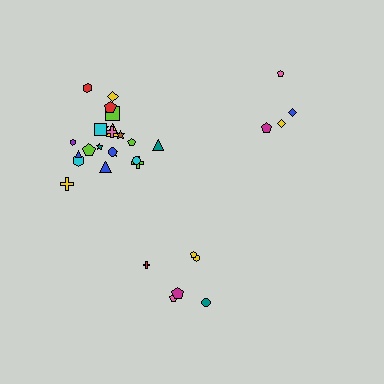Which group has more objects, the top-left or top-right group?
The top-left group.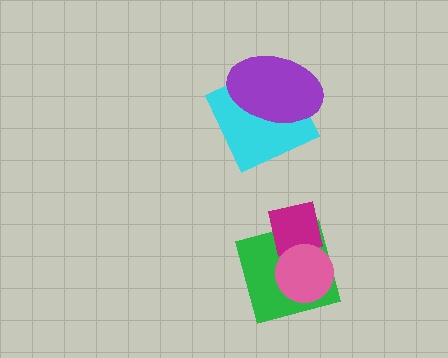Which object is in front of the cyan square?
The purple ellipse is in front of the cyan square.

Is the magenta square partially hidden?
Yes, it is partially covered by another shape.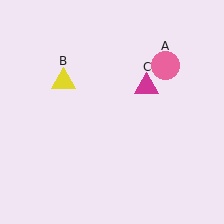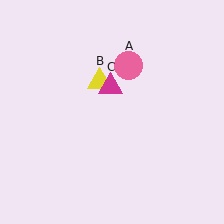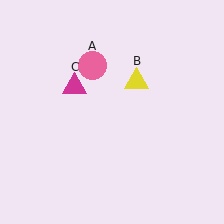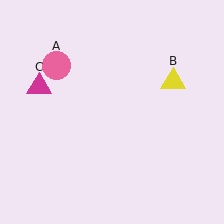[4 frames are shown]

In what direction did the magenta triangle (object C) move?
The magenta triangle (object C) moved left.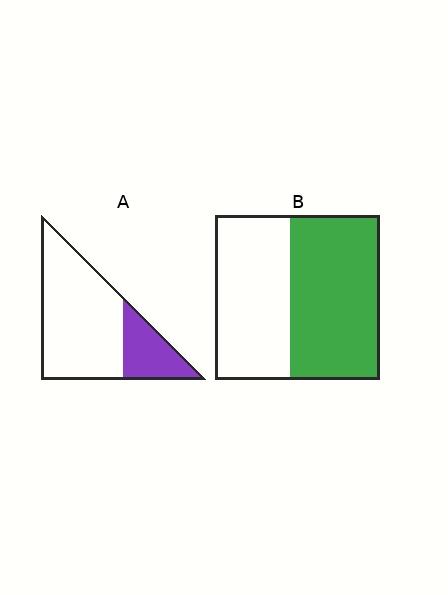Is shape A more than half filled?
No.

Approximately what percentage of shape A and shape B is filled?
A is approximately 25% and B is approximately 55%.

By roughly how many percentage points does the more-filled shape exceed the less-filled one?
By roughly 30 percentage points (B over A).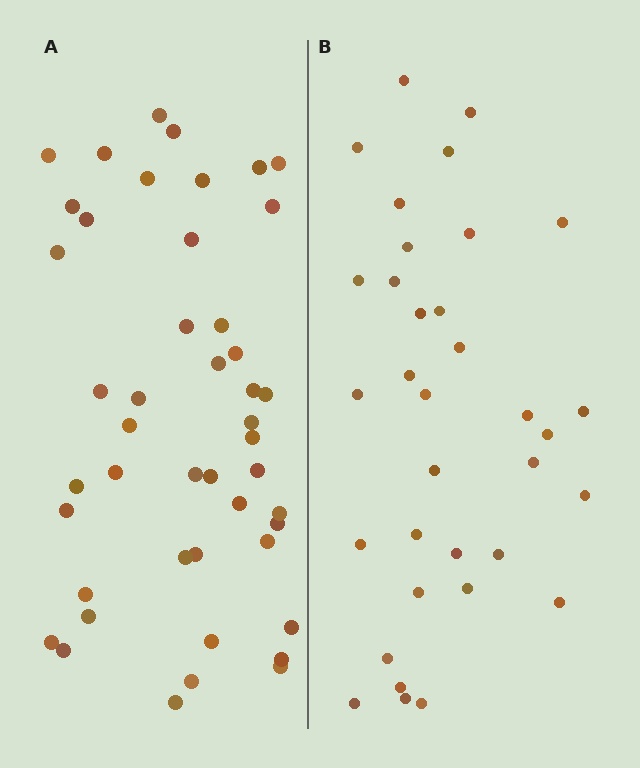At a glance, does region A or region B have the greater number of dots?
Region A (the left region) has more dots.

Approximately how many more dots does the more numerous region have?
Region A has roughly 12 or so more dots than region B.